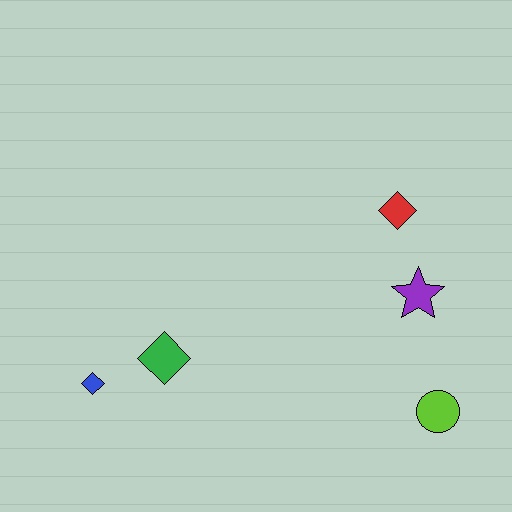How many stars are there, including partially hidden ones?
There is 1 star.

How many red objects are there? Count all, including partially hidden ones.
There is 1 red object.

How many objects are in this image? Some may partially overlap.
There are 5 objects.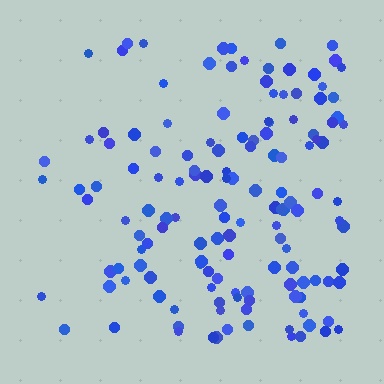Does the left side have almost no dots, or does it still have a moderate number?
Still a moderate number, just noticeably fewer than the right.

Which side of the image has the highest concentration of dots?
The right.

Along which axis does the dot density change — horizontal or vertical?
Horizontal.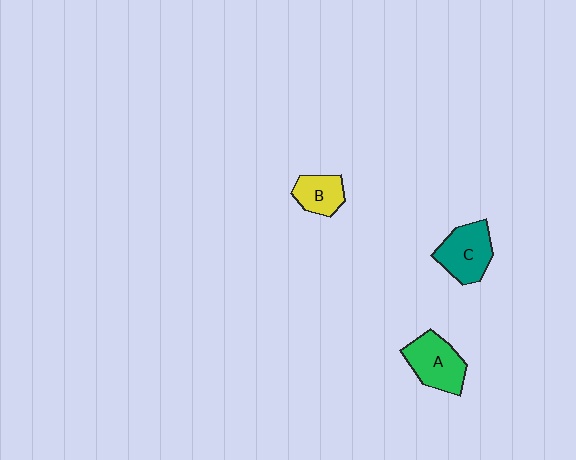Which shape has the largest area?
Shape A (green).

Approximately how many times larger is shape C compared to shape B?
Approximately 1.5 times.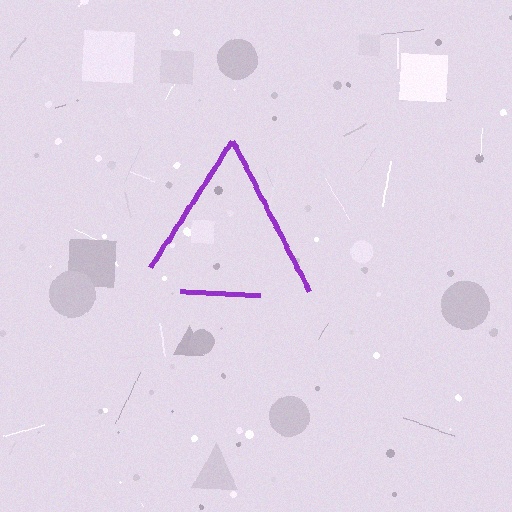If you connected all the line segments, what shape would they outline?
They would outline a triangle.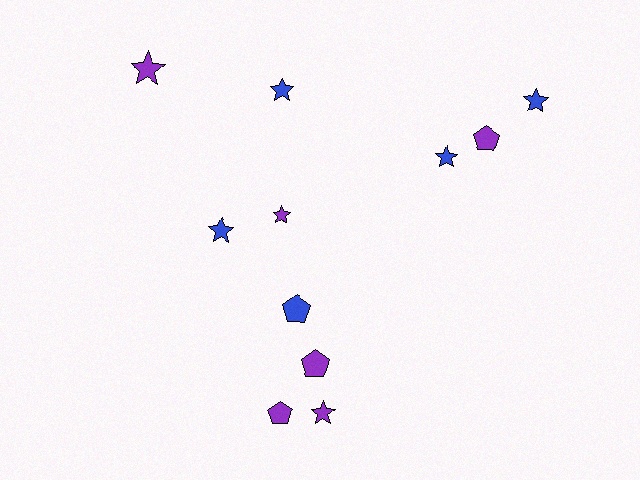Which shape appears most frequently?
Star, with 7 objects.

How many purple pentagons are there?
There are 3 purple pentagons.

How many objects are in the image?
There are 11 objects.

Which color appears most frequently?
Purple, with 6 objects.